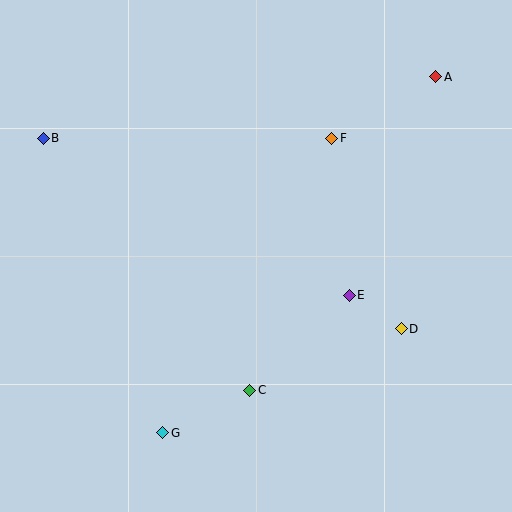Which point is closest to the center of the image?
Point E at (349, 295) is closest to the center.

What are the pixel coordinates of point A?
Point A is at (436, 77).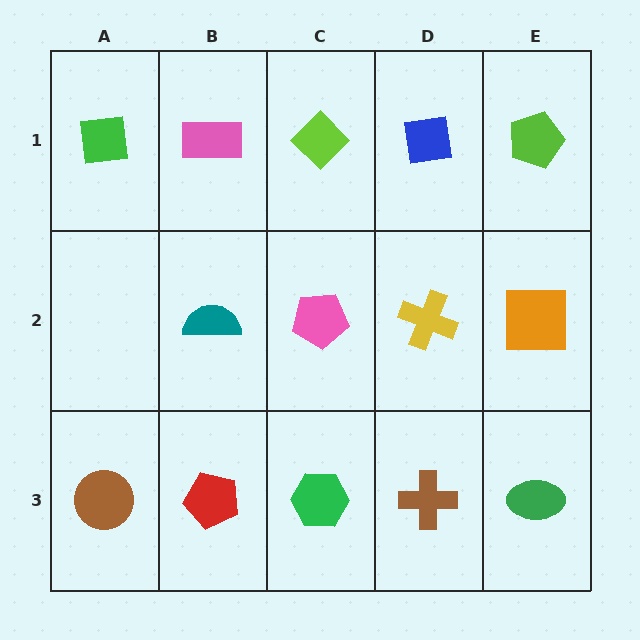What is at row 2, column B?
A teal semicircle.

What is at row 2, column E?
An orange square.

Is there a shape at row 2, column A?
No, that cell is empty.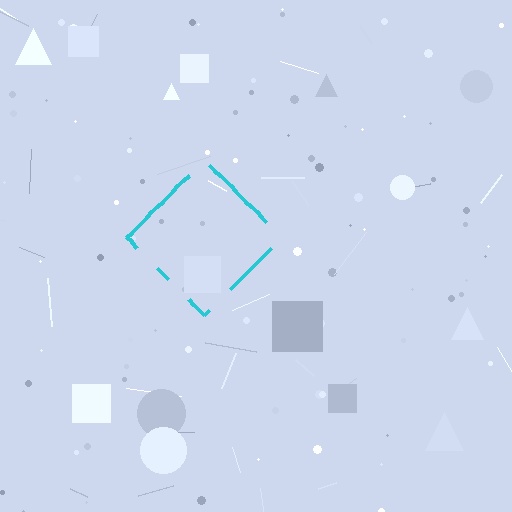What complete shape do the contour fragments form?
The contour fragments form a diamond.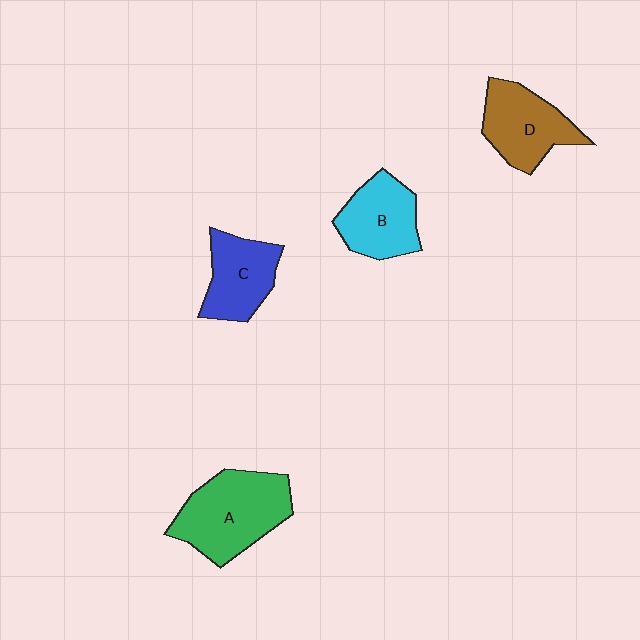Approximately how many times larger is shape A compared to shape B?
Approximately 1.4 times.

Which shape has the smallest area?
Shape C (blue).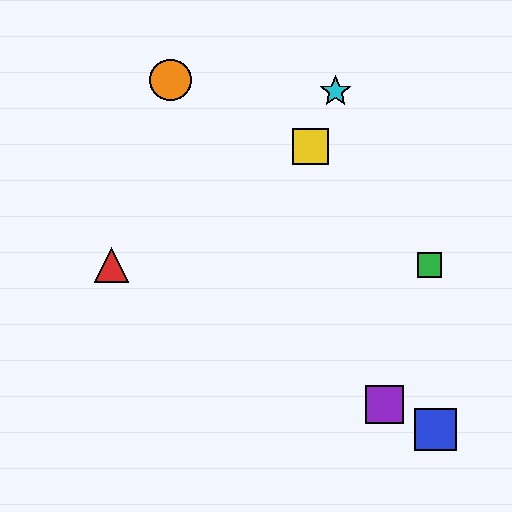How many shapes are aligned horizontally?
2 shapes (the red triangle, the green square) are aligned horizontally.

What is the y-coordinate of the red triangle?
The red triangle is at y≈265.